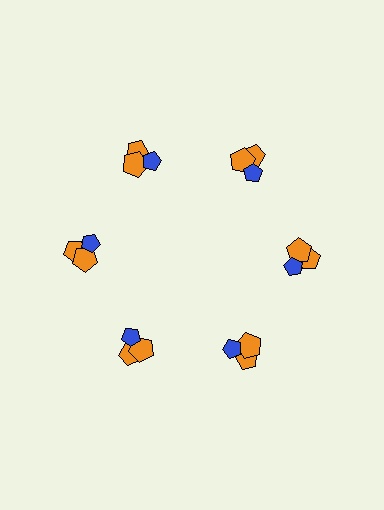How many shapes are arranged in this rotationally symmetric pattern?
There are 18 shapes, arranged in 6 groups of 3.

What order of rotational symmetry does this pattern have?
This pattern has 6-fold rotational symmetry.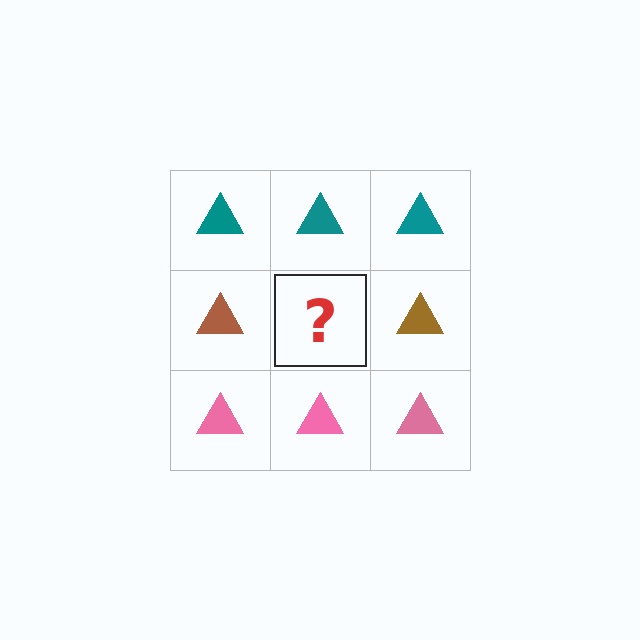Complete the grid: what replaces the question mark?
The question mark should be replaced with a brown triangle.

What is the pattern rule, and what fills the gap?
The rule is that each row has a consistent color. The gap should be filled with a brown triangle.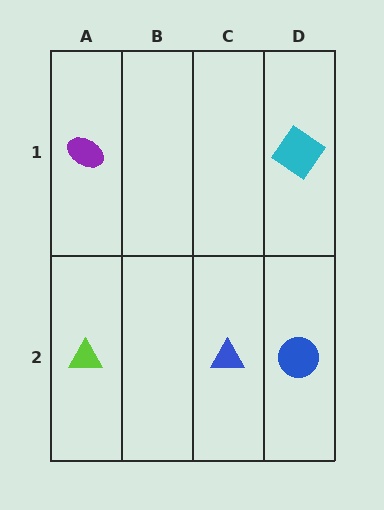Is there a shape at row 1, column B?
No, that cell is empty.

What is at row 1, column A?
A purple ellipse.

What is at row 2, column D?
A blue circle.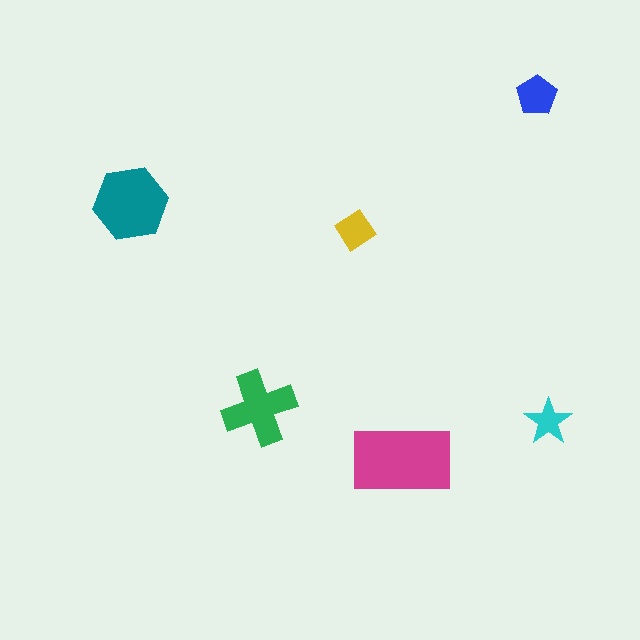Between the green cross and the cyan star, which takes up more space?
The green cross.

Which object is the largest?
The magenta rectangle.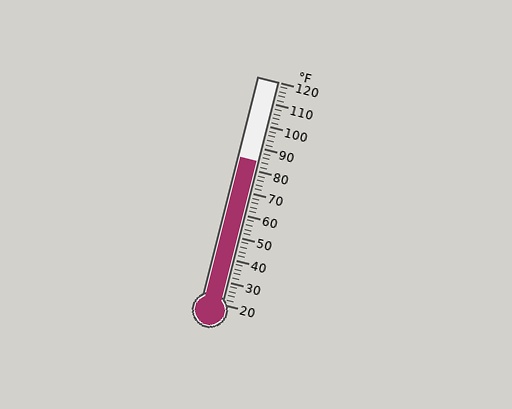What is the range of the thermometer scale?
The thermometer scale ranges from 20°F to 120°F.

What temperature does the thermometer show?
The thermometer shows approximately 84°F.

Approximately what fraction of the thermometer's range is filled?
The thermometer is filled to approximately 65% of its range.